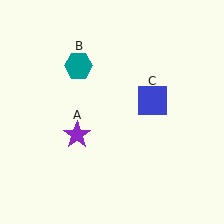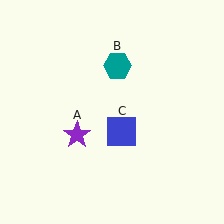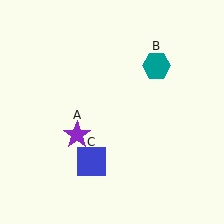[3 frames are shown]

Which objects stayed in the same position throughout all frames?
Purple star (object A) remained stationary.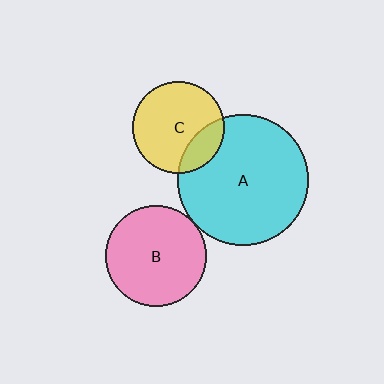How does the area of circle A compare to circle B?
Approximately 1.7 times.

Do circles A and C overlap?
Yes.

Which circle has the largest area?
Circle A (cyan).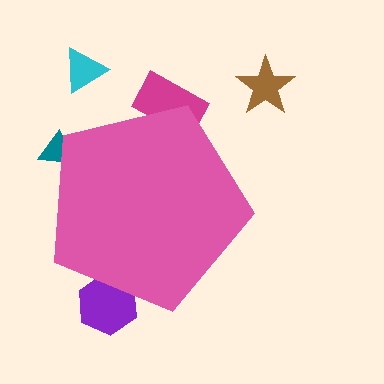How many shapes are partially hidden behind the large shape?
3 shapes are partially hidden.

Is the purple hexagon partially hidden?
Yes, the purple hexagon is partially hidden behind the pink pentagon.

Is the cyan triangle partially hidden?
No, the cyan triangle is fully visible.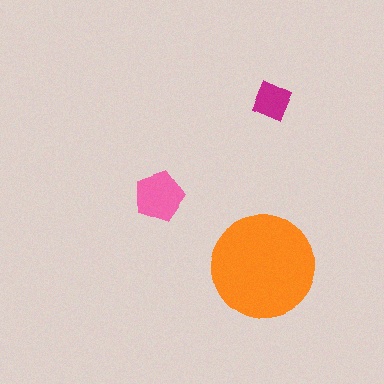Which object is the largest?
The orange circle.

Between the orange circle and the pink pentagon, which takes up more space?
The orange circle.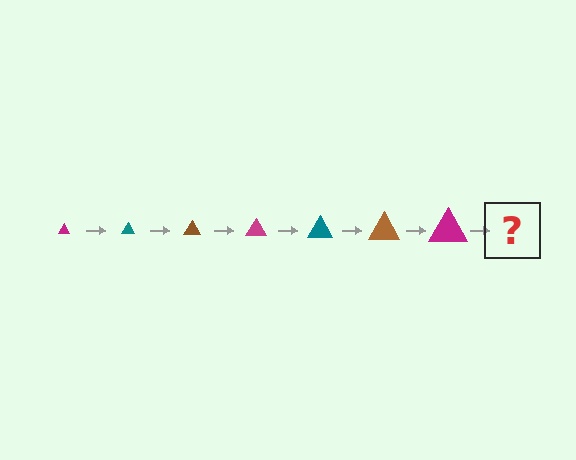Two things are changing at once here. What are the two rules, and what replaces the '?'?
The two rules are that the triangle grows larger each step and the color cycles through magenta, teal, and brown. The '?' should be a teal triangle, larger than the previous one.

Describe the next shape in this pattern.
It should be a teal triangle, larger than the previous one.